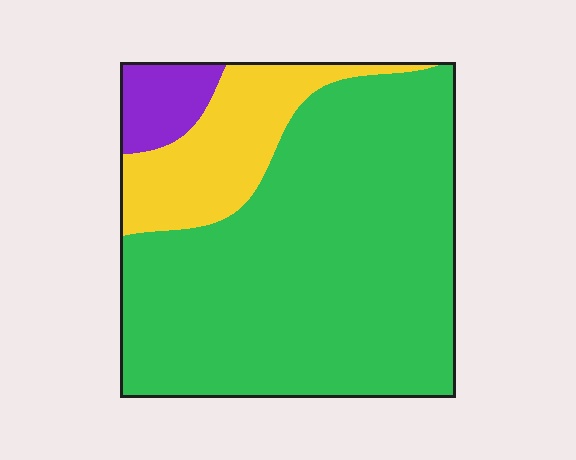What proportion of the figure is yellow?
Yellow covers about 20% of the figure.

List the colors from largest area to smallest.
From largest to smallest: green, yellow, purple.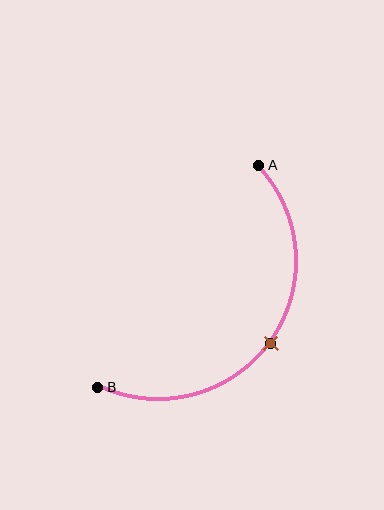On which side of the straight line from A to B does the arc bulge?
The arc bulges below and to the right of the straight line connecting A and B.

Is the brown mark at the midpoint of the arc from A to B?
Yes. The brown mark lies on the arc at equal arc-length from both A and B — it is the arc midpoint.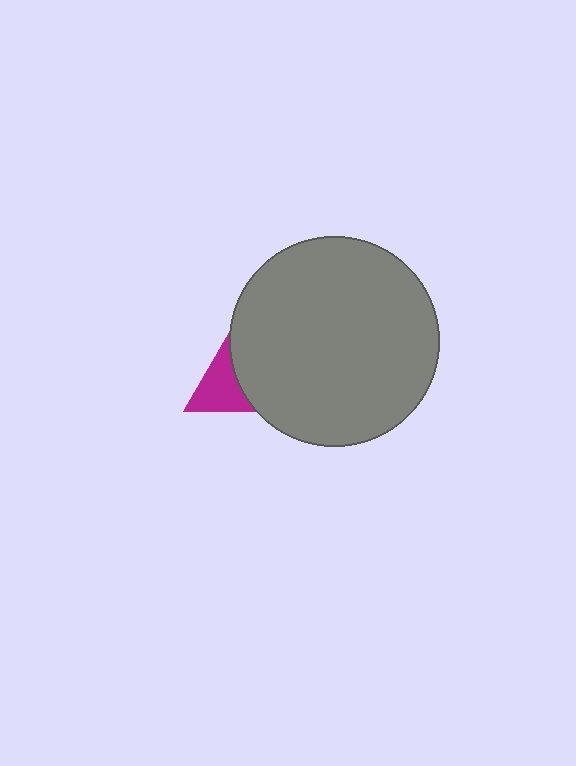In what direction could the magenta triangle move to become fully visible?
The magenta triangle could move left. That would shift it out from behind the gray circle entirely.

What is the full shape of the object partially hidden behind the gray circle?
The partially hidden object is a magenta triangle.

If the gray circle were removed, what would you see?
You would see the complete magenta triangle.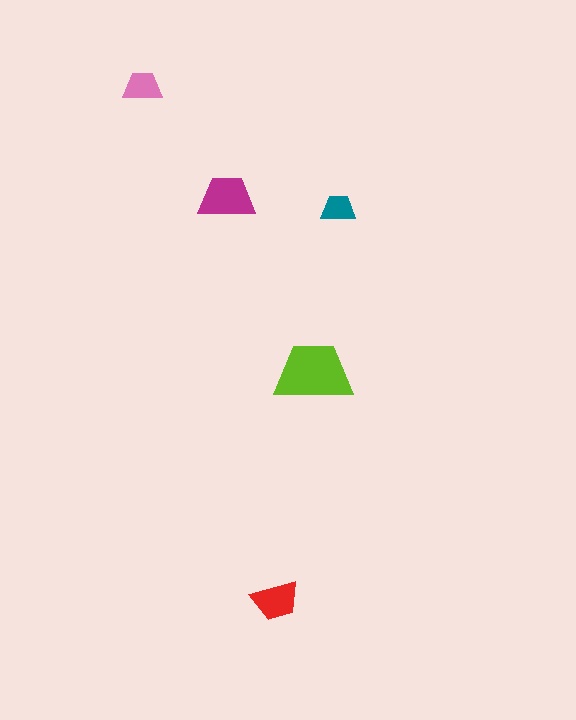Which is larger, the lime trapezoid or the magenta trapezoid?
The lime one.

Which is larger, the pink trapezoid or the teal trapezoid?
The pink one.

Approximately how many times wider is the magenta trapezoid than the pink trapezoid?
About 1.5 times wider.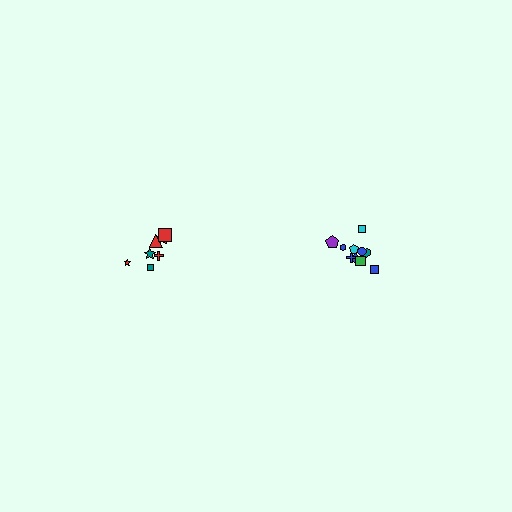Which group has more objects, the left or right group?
The right group.